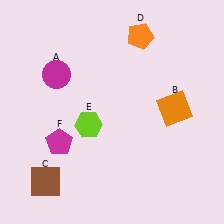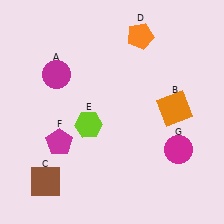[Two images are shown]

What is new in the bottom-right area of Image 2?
A magenta circle (G) was added in the bottom-right area of Image 2.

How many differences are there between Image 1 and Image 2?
There is 1 difference between the two images.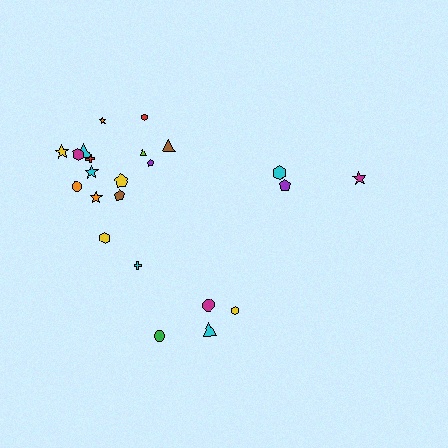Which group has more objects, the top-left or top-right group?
The top-left group.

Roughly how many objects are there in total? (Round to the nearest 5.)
Roughly 25 objects in total.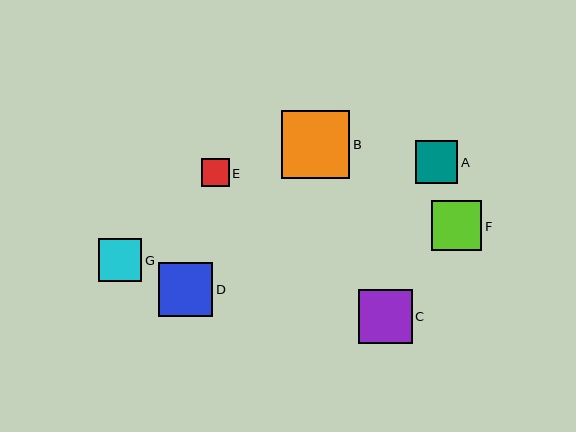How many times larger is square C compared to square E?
Square C is approximately 1.9 times the size of square E.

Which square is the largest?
Square B is the largest with a size of approximately 69 pixels.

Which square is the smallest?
Square E is the smallest with a size of approximately 28 pixels.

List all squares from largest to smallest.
From largest to smallest: B, D, C, F, G, A, E.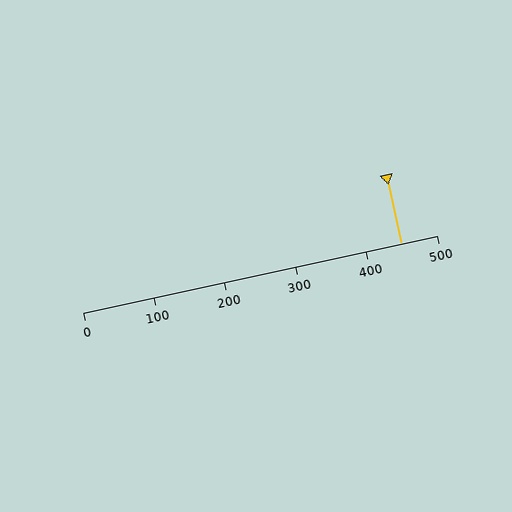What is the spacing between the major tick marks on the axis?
The major ticks are spaced 100 apart.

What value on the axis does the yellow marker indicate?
The marker indicates approximately 450.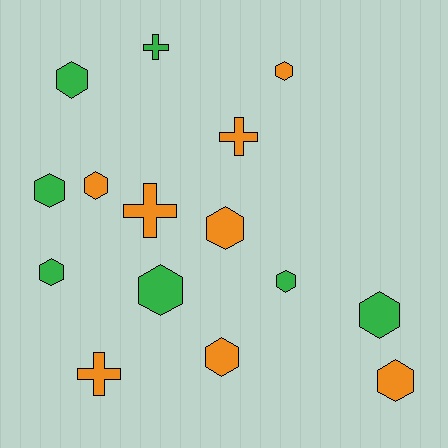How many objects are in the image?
There are 15 objects.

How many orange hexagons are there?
There are 5 orange hexagons.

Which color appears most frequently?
Orange, with 8 objects.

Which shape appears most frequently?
Hexagon, with 11 objects.